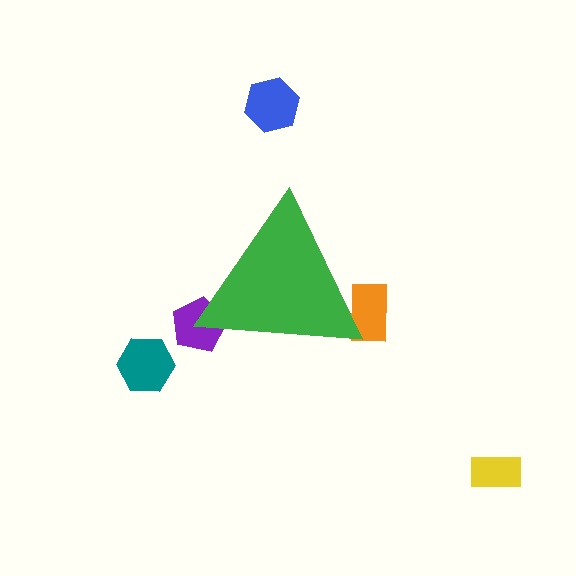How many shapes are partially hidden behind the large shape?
2 shapes are partially hidden.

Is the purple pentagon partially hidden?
Yes, the purple pentagon is partially hidden behind the green triangle.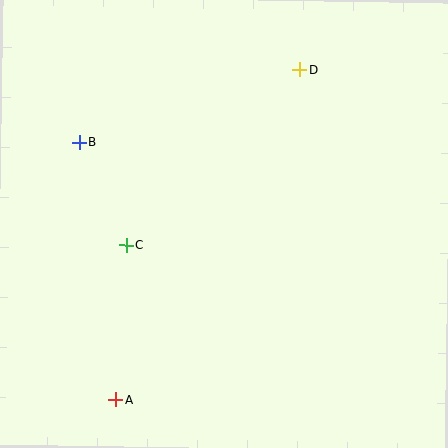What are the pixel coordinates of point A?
Point A is at (116, 399).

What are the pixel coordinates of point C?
Point C is at (126, 245).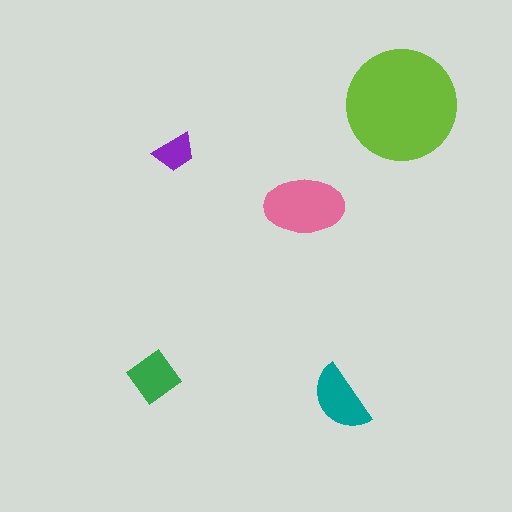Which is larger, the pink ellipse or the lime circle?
The lime circle.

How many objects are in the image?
There are 5 objects in the image.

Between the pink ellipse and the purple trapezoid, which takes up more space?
The pink ellipse.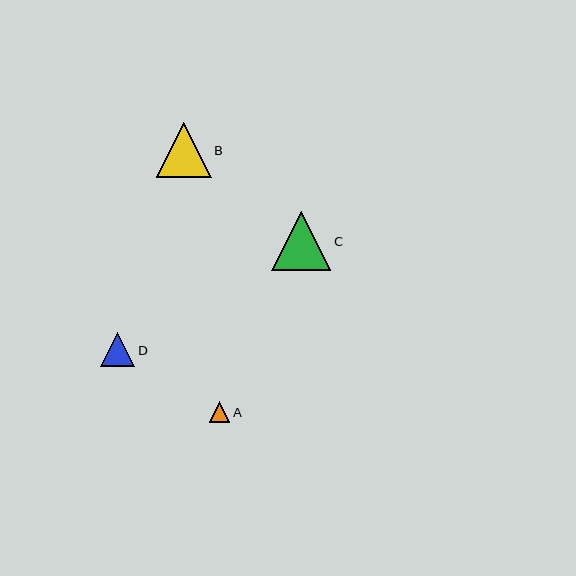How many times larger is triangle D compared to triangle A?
Triangle D is approximately 1.6 times the size of triangle A.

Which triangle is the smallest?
Triangle A is the smallest with a size of approximately 21 pixels.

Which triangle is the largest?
Triangle C is the largest with a size of approximately 60 pixels.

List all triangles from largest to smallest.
From largest to smallest: C, B, D, A.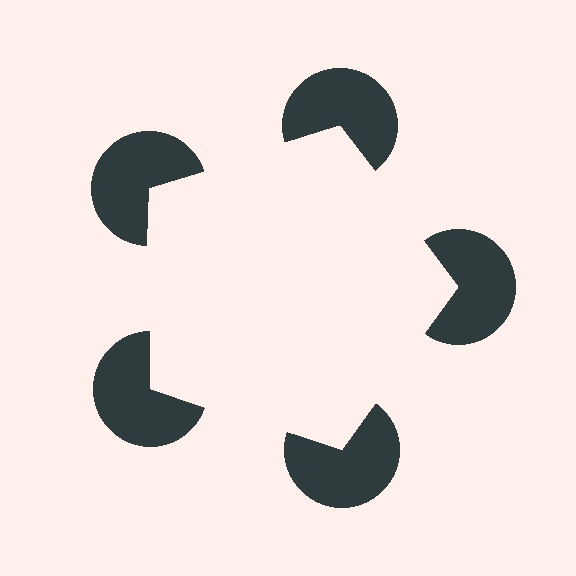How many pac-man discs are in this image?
There are 5 — one at each vertex of the illusory pentagon.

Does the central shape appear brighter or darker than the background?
It typically appears slightly brighter than the background, even though no actual brightness change is drawn.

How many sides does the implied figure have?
5 sides.